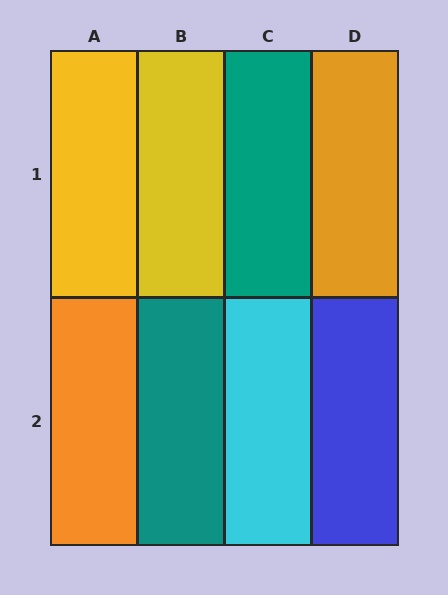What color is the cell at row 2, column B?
Teal.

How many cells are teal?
2 cells are teal.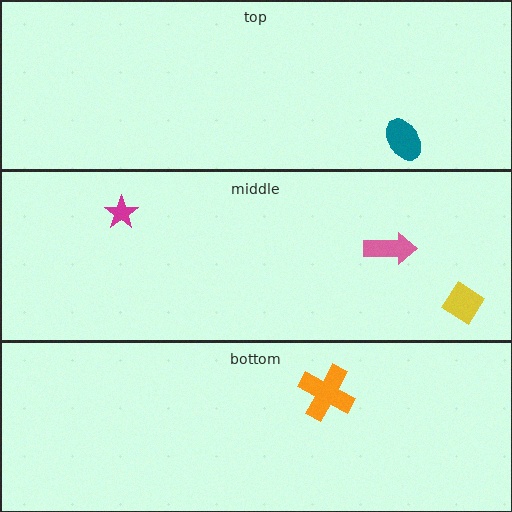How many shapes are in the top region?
1.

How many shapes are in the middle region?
3.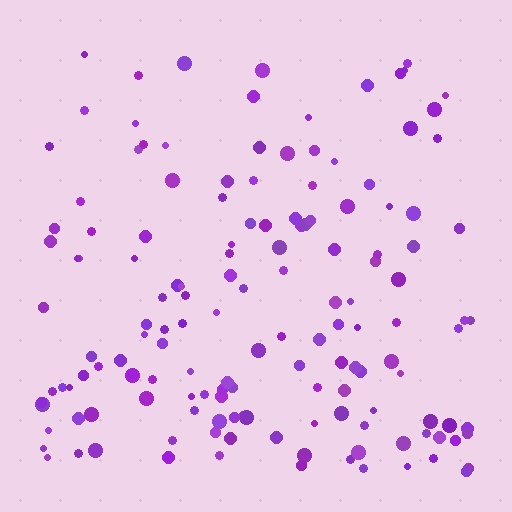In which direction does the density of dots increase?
From top to bottom, with the bottom side densest.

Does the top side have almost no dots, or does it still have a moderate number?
Still a moderate number, just noticeably fewer than the bottom.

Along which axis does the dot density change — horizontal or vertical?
Vertical.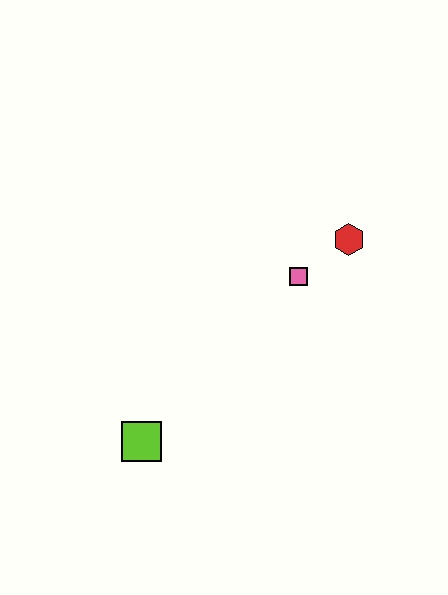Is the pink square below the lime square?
No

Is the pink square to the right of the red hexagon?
No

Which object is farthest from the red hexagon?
The lime square is farthest from the red hexagon.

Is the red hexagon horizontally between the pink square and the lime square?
No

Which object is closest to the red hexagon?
The pink square is closest to the red hexagon.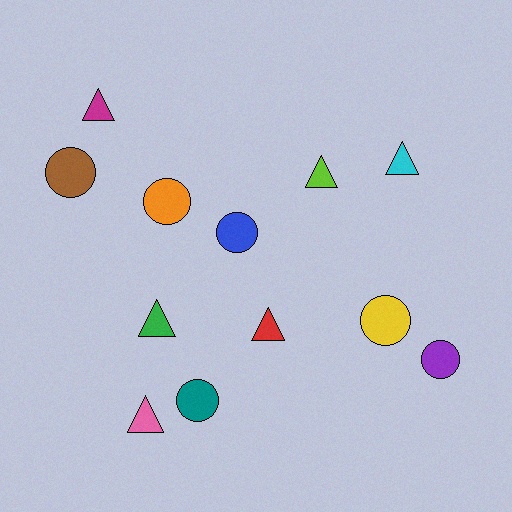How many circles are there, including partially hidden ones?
There are 6 circles.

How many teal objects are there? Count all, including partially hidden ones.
There is 1 teal object.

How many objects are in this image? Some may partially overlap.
There are 12 objects.